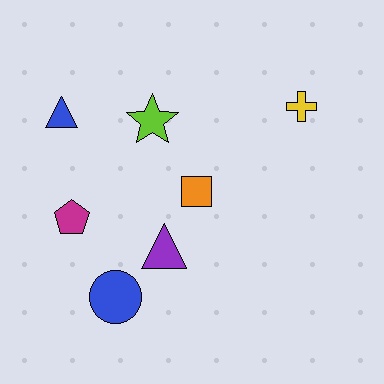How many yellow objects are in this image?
There is 1 yellow object.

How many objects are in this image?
There are 7 objects.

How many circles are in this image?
There is 1 circle.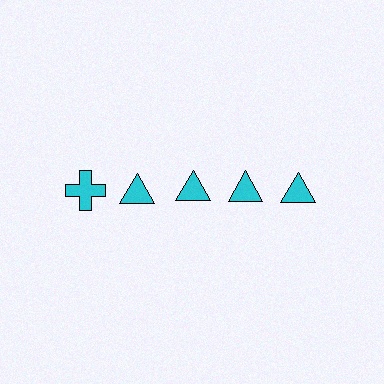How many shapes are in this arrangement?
There are 5 shapes arranged in a grid pattern.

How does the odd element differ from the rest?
It has a different shape: cross instead of triangle.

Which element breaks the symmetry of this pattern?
The cyan cross in the top row, leftmost column breaks the symmetry. All other shapes are cyan triangles.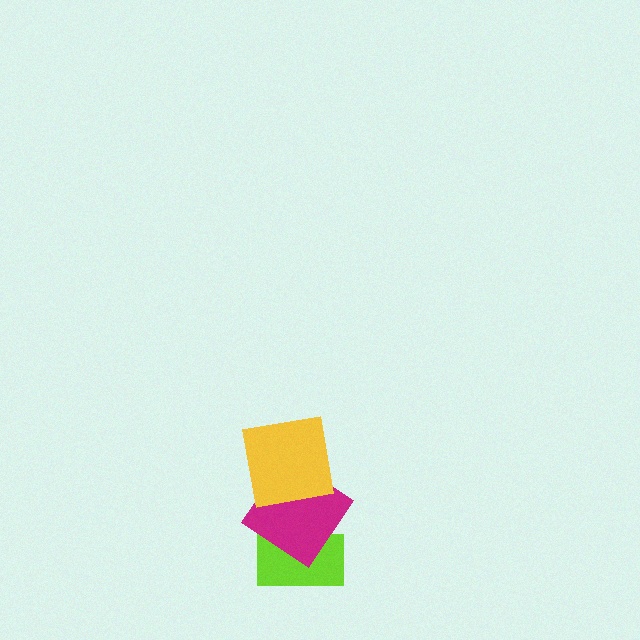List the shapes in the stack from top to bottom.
From top to bottom: the yellow square, the magenta diamond, the lime rectangle.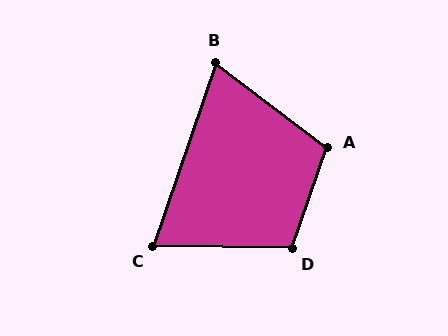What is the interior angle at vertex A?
Approximately 108 degrees (obtuse).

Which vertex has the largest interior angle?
D, at approximately 108 degrees.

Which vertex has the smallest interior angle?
B, at approximately 72 degrees.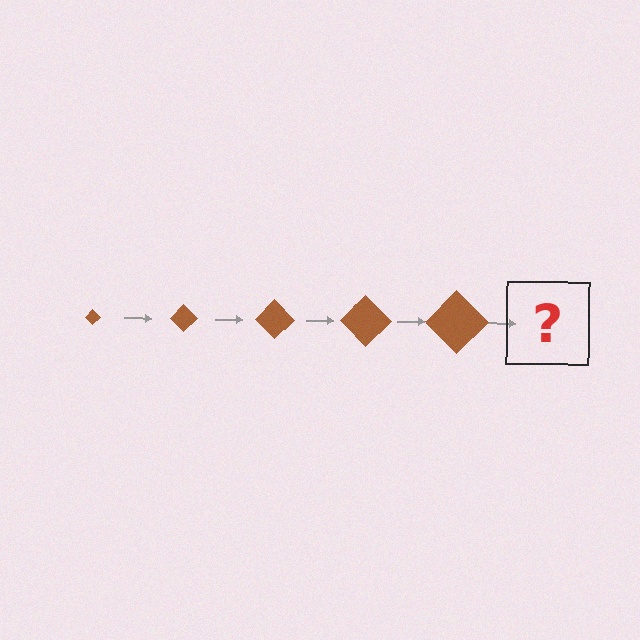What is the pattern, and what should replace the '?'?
The pattern is that the diamond gets progressively larger each step. The '?' should be a brown diamond, larger than the previous one.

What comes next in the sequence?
The next element should be a brown diamond, larger than the previous one.